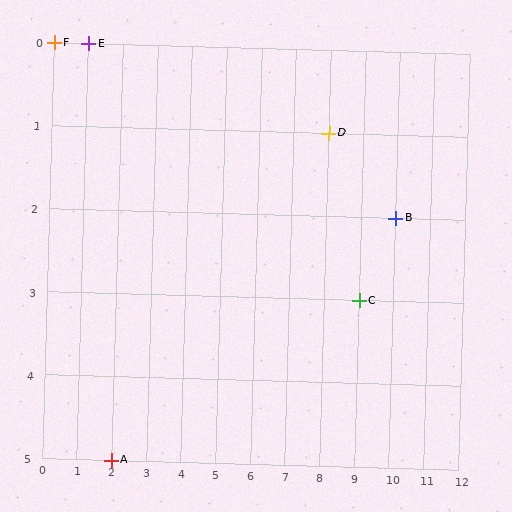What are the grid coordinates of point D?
Point D is at grid coordinates (8, 1).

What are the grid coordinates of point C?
Point C is at grid coordinates (9, 3).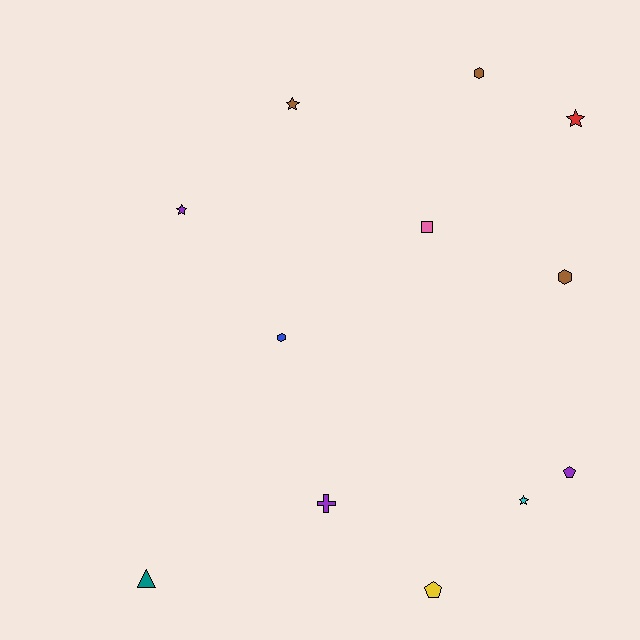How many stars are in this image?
There are 4 stars.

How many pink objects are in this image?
There is 1 pink object.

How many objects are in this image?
There are 12 objects.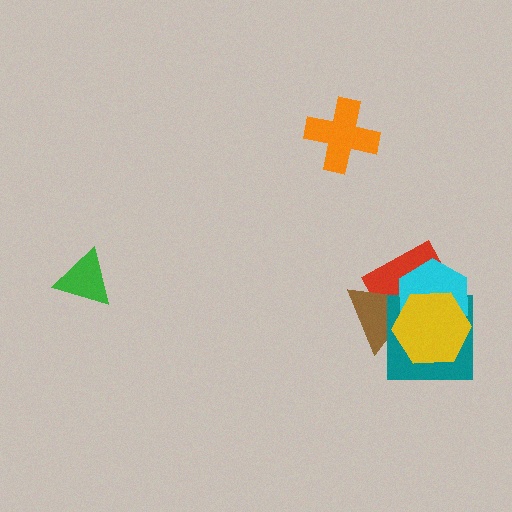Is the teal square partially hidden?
Yes, it is partially covered by another shape.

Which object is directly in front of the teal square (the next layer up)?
The cyan hexagon is directly in front of the teal square.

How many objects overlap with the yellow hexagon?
4 objects overlap with the yellow hexagon.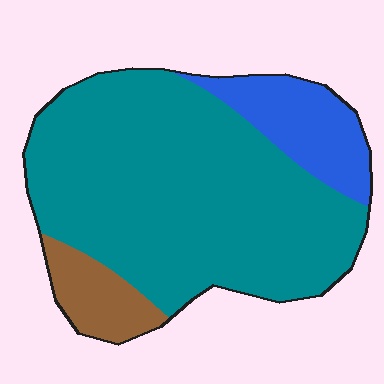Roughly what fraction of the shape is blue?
Blue takes up about one sixth (1/6) of the shape.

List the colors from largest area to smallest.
From largest to smallest: teal, blue, brown.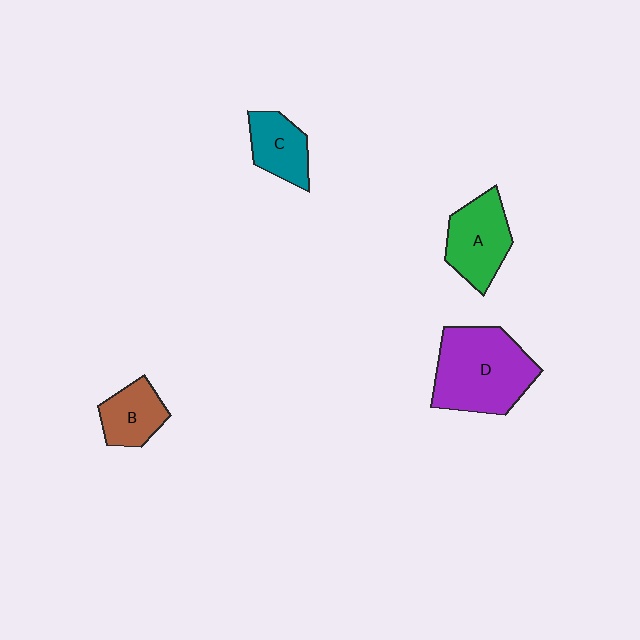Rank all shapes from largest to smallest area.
From largest to smallest: D (purple), A (green), C (teal), B (brown).